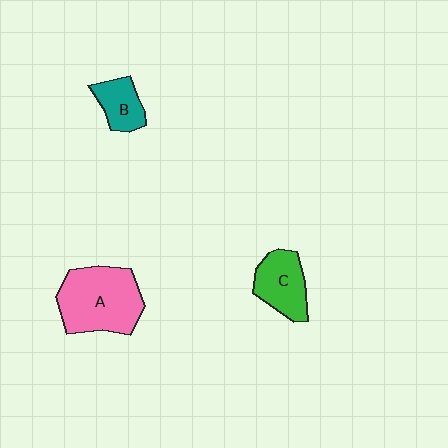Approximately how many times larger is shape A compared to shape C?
Approximately 1.7 times.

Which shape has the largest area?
Shape A (pink).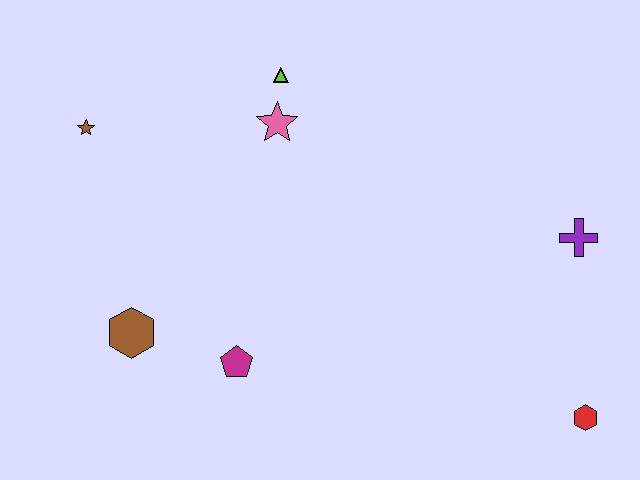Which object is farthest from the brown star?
The red hexagon is farthest from the brown star.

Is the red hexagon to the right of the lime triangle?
Yes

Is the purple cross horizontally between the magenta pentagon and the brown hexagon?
No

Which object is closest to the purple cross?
The red hexagon is closest to the purple cross.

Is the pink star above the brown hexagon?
Yes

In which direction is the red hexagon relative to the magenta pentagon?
The red hexagon is to the right of the magenta pentagon.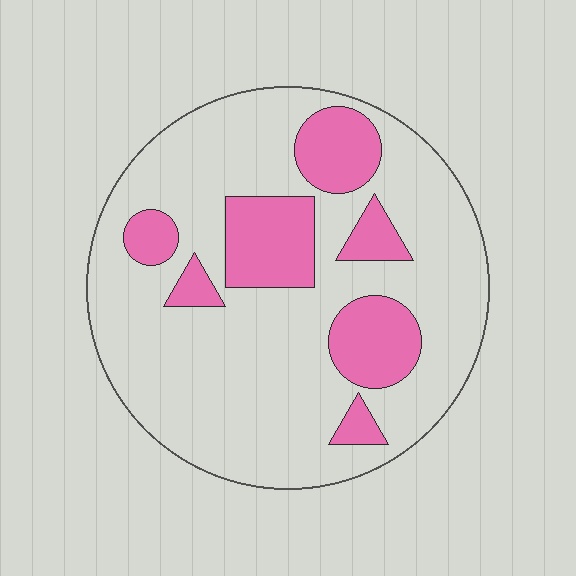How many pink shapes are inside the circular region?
7.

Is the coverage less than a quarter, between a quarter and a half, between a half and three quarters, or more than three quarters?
Less than a quarter.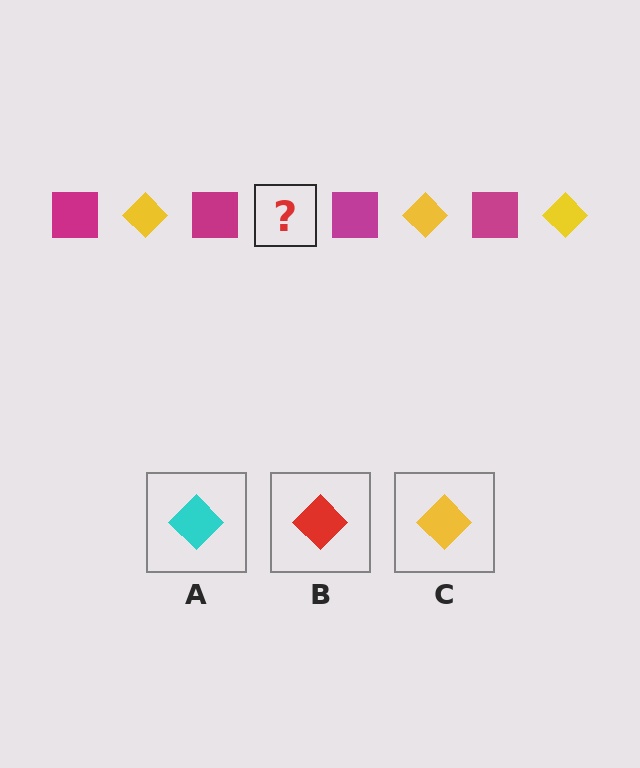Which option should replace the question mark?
Option C.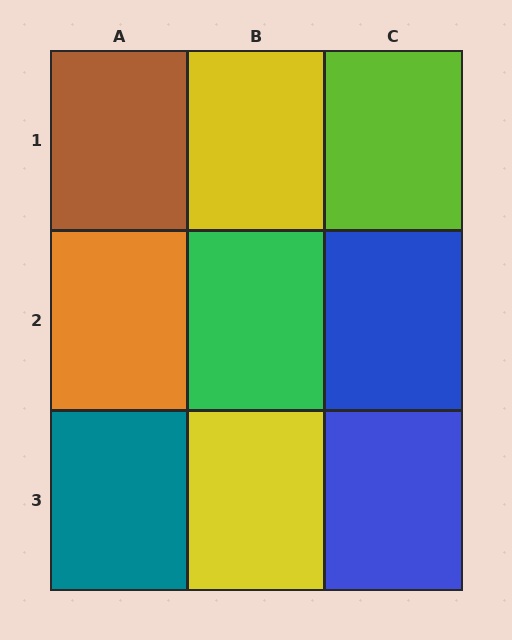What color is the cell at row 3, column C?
Blue.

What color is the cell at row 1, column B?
Yellow.